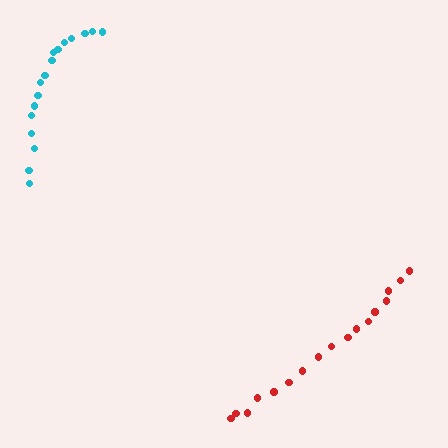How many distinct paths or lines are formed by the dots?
There are 2 distinct paths.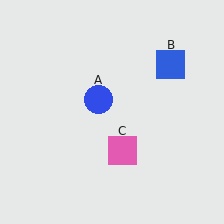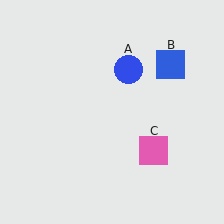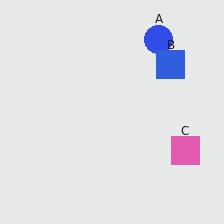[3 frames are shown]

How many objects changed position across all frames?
2 objects changed position: blue circle (object A), pink square (object C).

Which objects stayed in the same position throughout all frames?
Blue square (object B) remained stationary.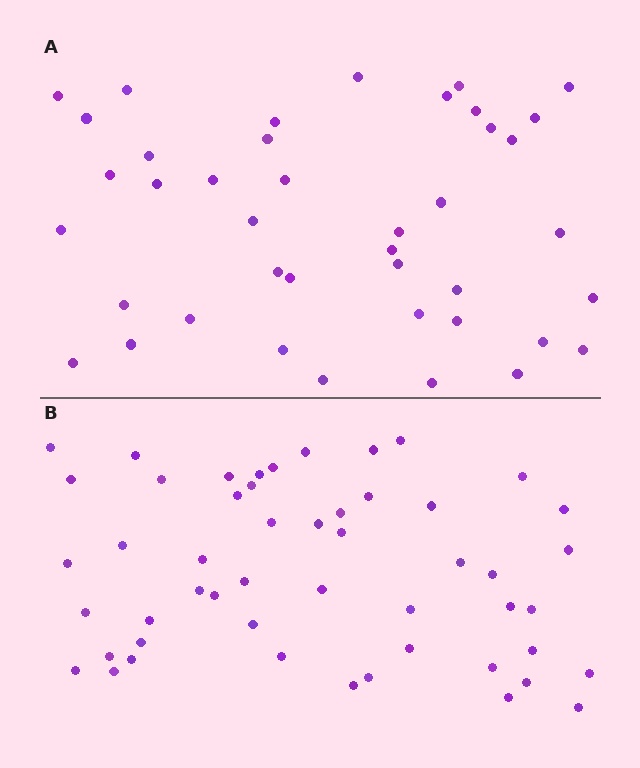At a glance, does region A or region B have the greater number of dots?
Region B (the bottom region) has more dots.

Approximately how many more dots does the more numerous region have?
Region B has roughly 10 or so more dots than region A.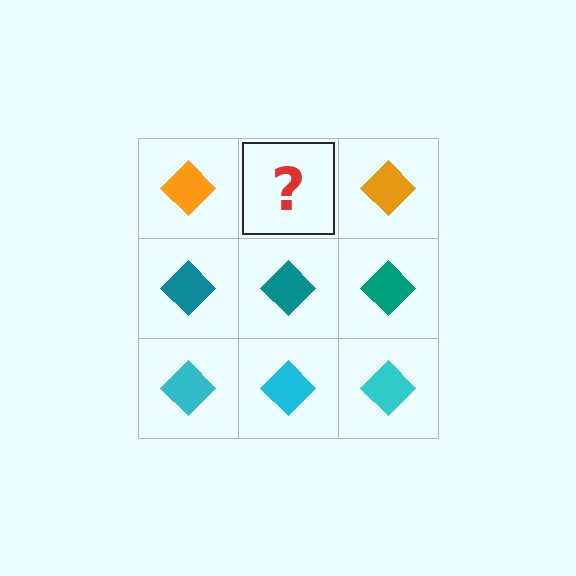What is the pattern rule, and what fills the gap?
The rule is that each row has a consistent color. The gap should be filled with an orange diamond.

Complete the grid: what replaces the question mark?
The question mark should be replaced with an orange diamond.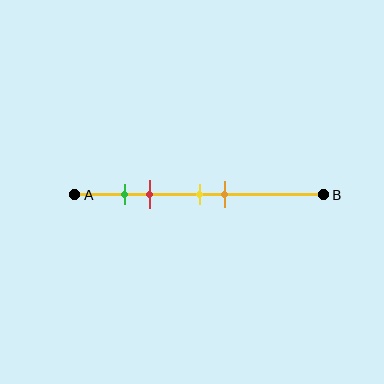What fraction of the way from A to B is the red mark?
The red mark is approximately 30% (0.3) of the way from A to B.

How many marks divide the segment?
There are 4 marks dividing the segment.